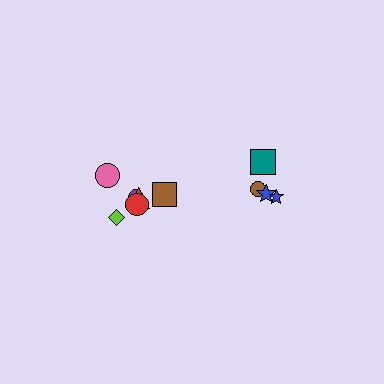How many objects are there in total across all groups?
There are 10 objects.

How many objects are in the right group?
There are 4 objects.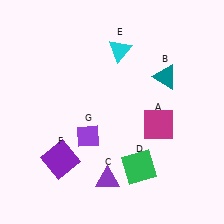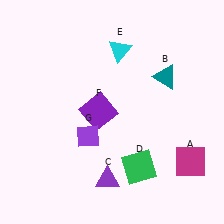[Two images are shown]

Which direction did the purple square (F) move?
The purple square (F) moved up.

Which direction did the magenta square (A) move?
The magenta square (A) moved down.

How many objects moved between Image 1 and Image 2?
2 objects moved between the two images.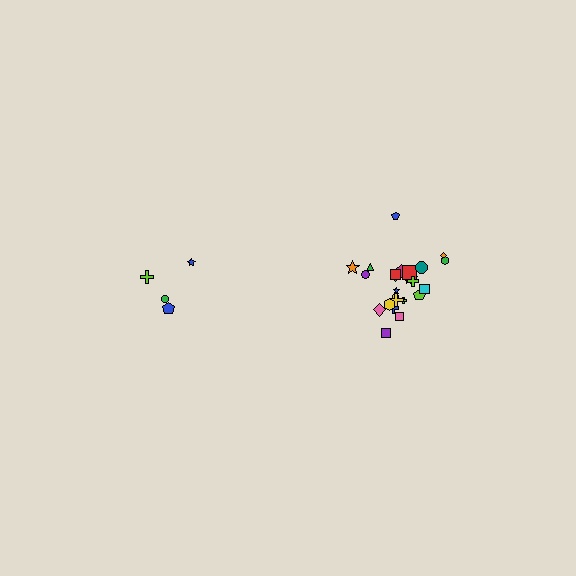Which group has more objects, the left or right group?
The right group.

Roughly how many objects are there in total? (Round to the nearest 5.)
Roughly 30 objects in total.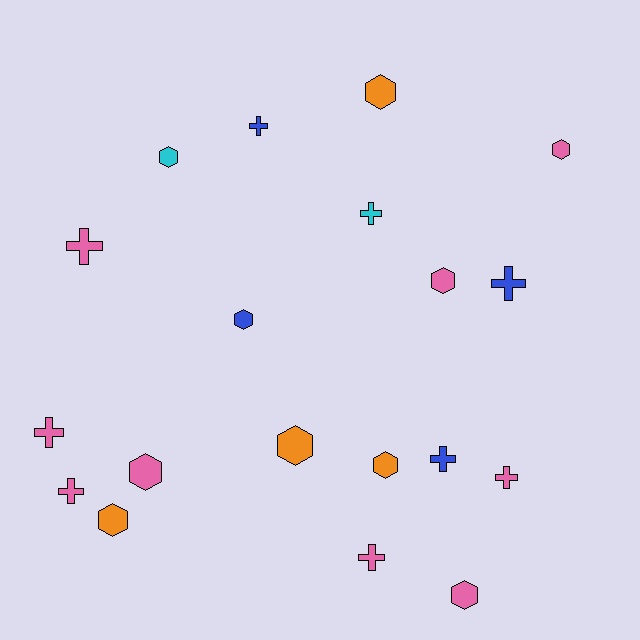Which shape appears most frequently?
Hexagon, with 10 objects.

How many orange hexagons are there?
There are 4 orange hexagons.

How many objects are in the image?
There are 19 objects.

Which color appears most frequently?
Pink, with 9 objects.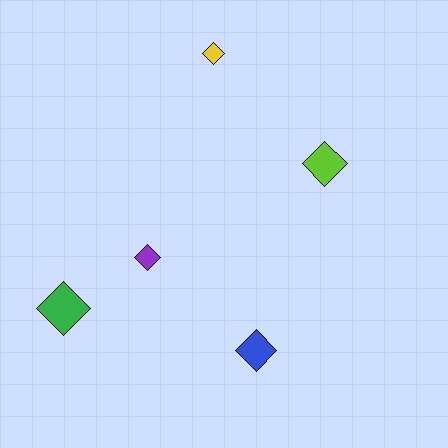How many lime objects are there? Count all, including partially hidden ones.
There is 1 lime object.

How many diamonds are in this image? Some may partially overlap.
There are 5 diamonds.